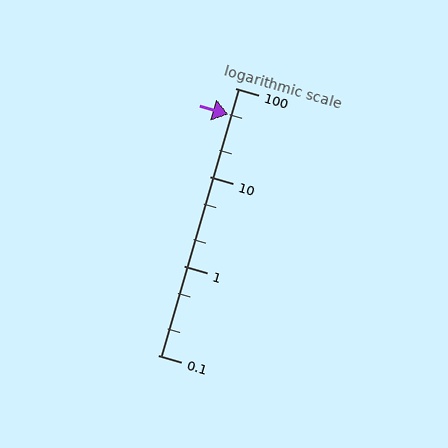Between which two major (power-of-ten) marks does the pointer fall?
The pointer is between 10 and 100.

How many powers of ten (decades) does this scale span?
The scale spans 3 decades, from 0.1 to 100.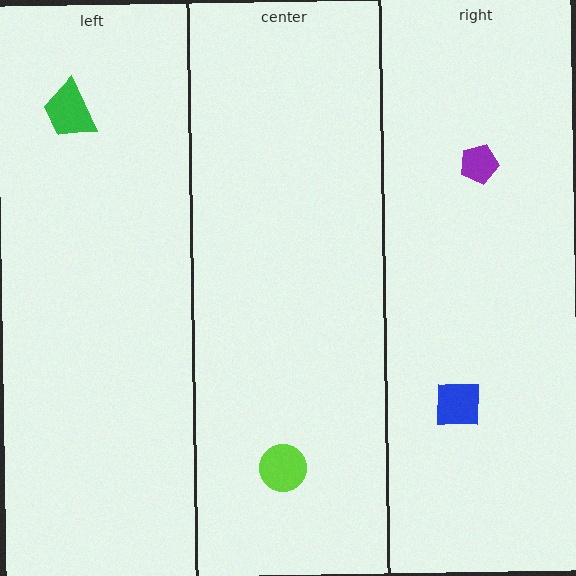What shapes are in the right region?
The purple pentagon, the blue square.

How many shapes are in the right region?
2.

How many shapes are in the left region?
1.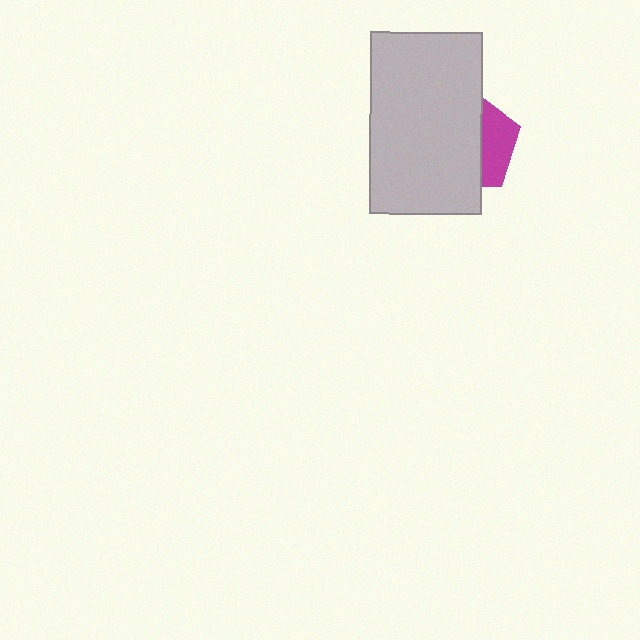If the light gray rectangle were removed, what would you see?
You would see the complete magenta pentagon.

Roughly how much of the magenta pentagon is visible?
A small part of it is visible (roughly 33%).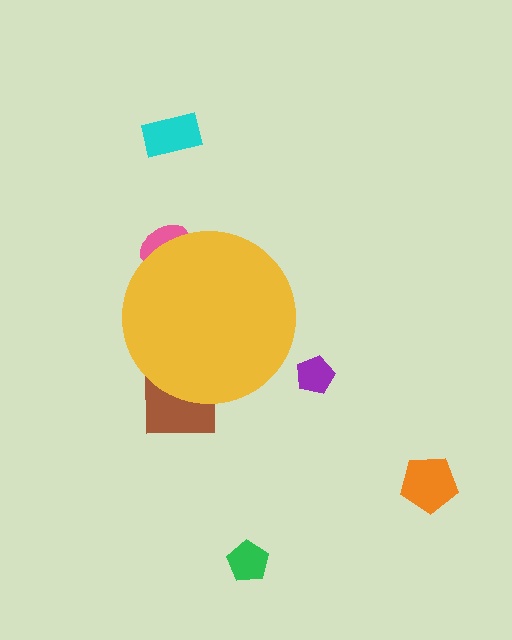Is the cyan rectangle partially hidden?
No, the cyan rectangle is fully visible.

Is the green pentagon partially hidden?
No, the green pentagon is fully visible.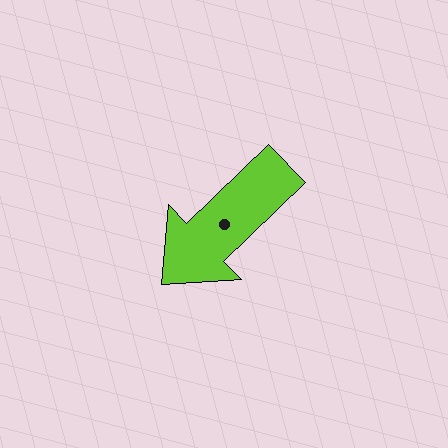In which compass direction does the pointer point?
Southwest.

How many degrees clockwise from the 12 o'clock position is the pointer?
Approximately 226 degrees.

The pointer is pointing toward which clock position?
Roughly 8 o'clock.